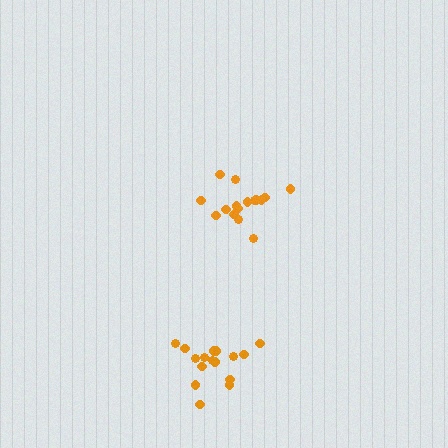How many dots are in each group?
Group 1: 16 dots, Group 2: 16 dots (32 total).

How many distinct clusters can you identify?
There are 2 distinct clusters.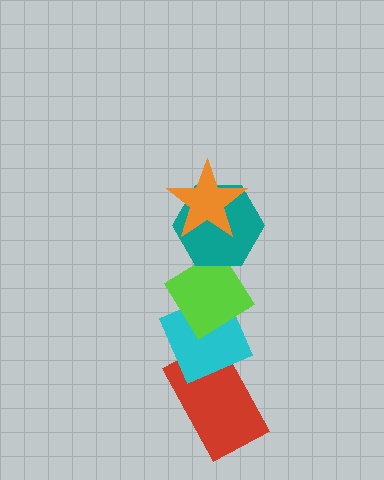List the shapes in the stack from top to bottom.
From top to bottom: the orange star, the teal hexagon, the lime diamond, the cyan diamond, the red rectangle.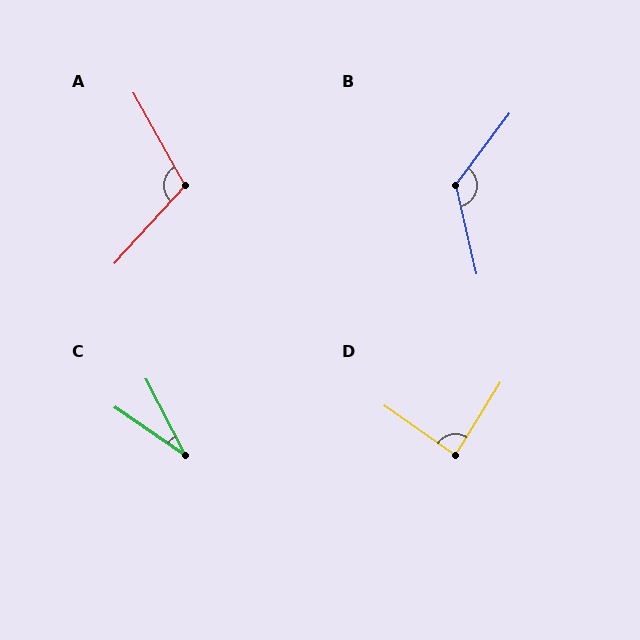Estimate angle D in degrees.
Approximately 87 degrees.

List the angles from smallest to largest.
C (28°), D (87°), A (108°), B (130°).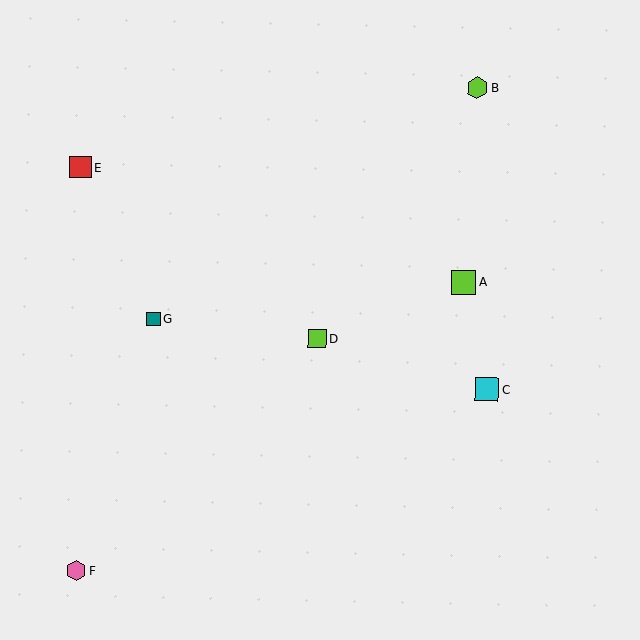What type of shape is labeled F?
Shape F is a pink hexagon.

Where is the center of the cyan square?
The center of the cyan square is at (487, 389).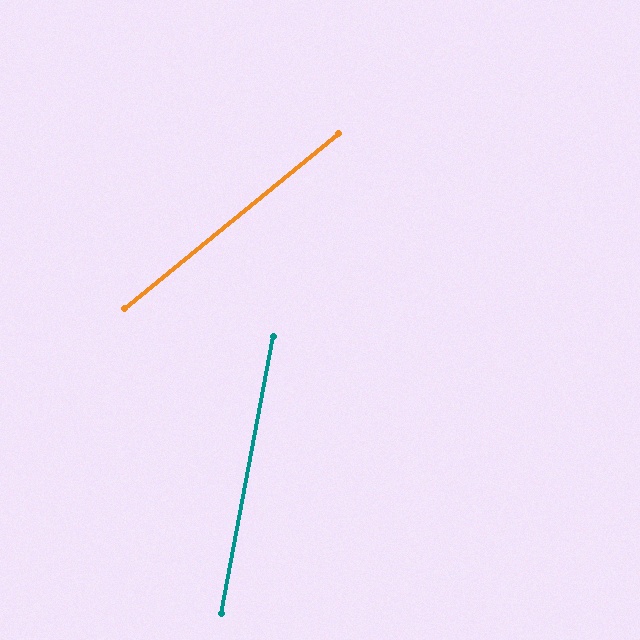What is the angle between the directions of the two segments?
Approximately 40 degrees.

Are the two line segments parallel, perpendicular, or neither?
Neither parallel nor perpendicular — they differ by about 40°.